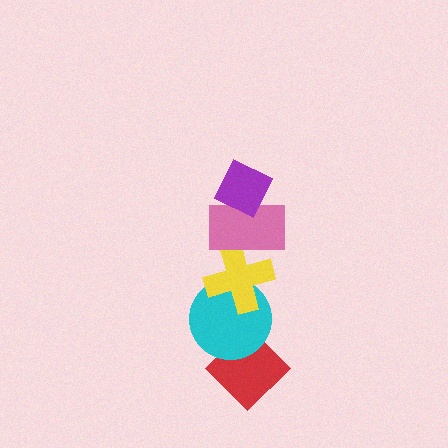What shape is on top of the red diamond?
The cyan circle is on top of the red diamond.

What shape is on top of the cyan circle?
The yellow cross is on top of the cyan circle.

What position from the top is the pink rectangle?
The pink rectangle is 2nd from the top.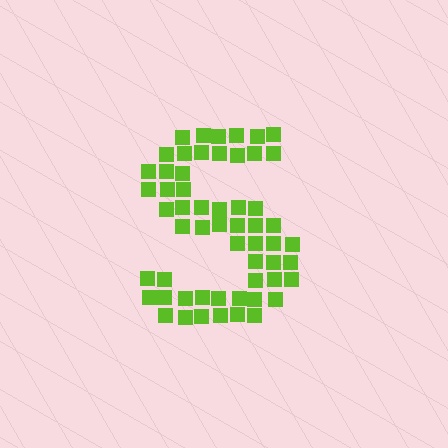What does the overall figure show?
The overall figure shows the letter S.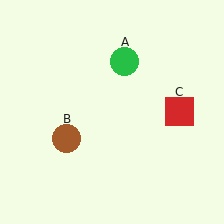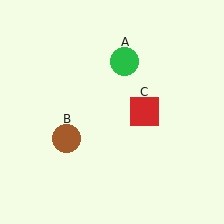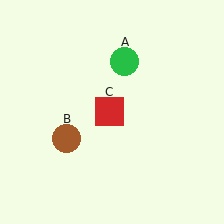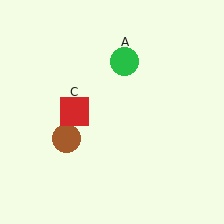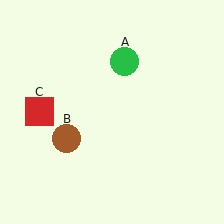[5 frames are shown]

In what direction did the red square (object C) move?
The red square (object C) moved left.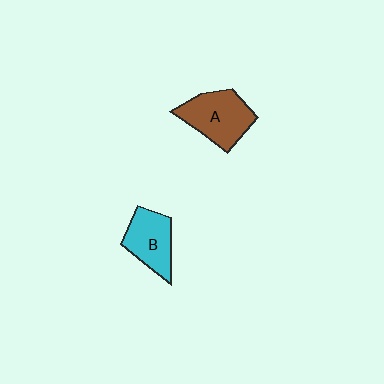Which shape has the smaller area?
Shape B (cyan).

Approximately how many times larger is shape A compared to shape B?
Approximately 1.2 times.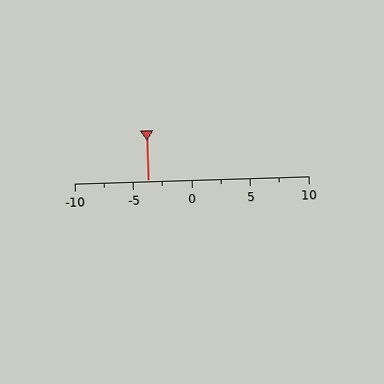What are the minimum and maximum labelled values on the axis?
The axis runs from -10 to 10.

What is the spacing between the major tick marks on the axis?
The major ticks are spaced 5 apart.